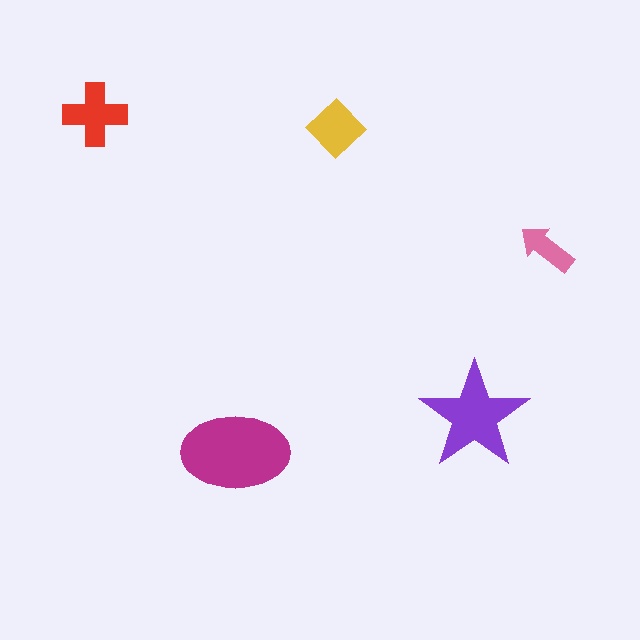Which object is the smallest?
The pink arrow.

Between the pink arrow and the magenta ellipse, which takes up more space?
The magenta ellipse.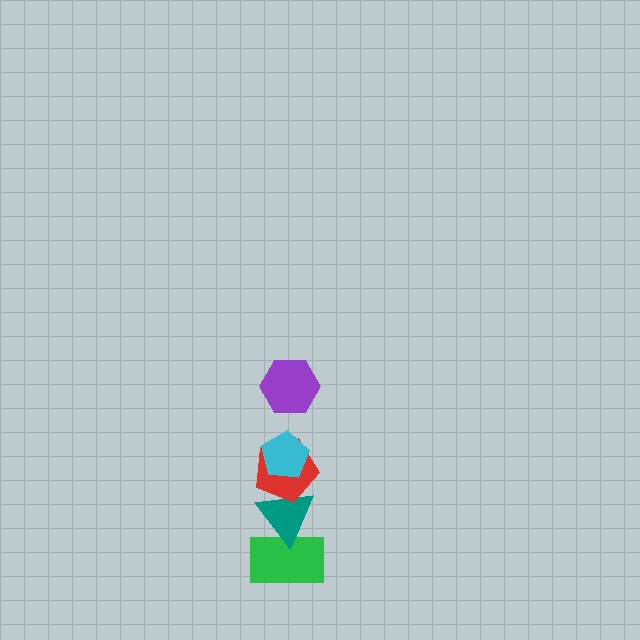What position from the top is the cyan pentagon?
The cyan pentagon is 2nd from the top.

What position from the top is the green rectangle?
The green rectangle is 5th from the top.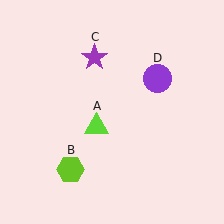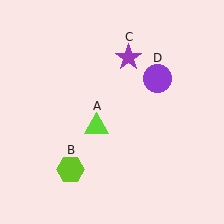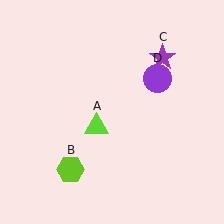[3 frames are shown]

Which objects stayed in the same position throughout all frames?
Lime triangle (object A) and lime hexagon (object B) and purple circle (object D) remained stationary.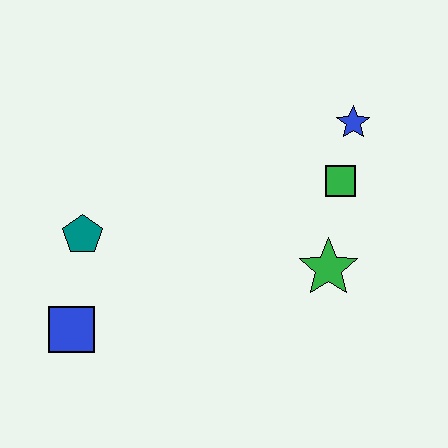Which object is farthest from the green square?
The blue square is farthest from the green square.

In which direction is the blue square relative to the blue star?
The blue square is to the left of the blue star.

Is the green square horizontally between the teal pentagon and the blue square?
No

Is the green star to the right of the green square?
No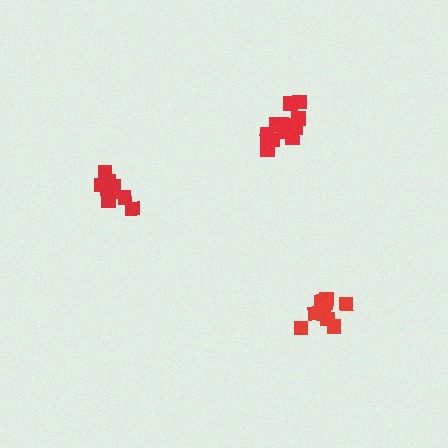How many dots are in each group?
Group 1: 10 dots, Group 2: 13 dots, Group 3: 10 dots (33 total).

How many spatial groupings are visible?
There are 3 spatial groupings.